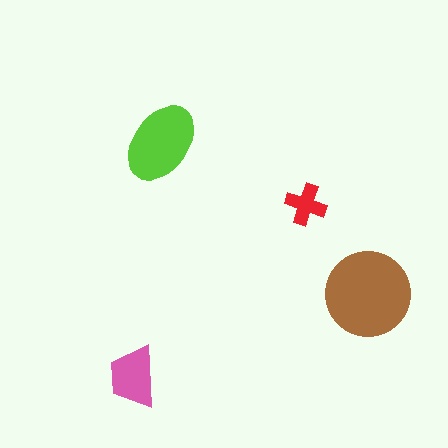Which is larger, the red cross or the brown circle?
The brown circle.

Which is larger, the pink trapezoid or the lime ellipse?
The lime ellipse.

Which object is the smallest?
The red cross.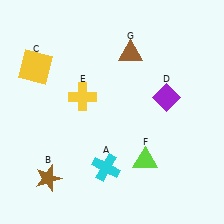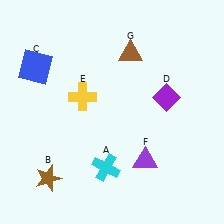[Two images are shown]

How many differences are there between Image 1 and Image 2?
There are 2 differences between the two images.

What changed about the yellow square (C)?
In Image 1, C is yellow. In Image 2, it changed to blue.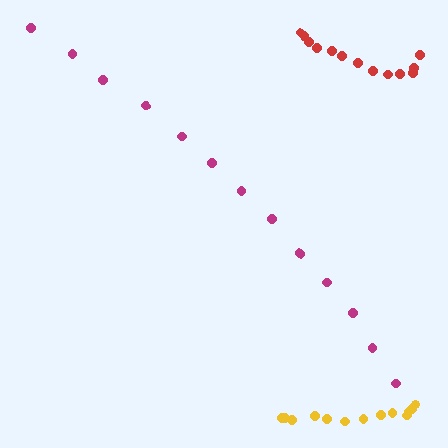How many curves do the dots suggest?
There are 3 distinct paths.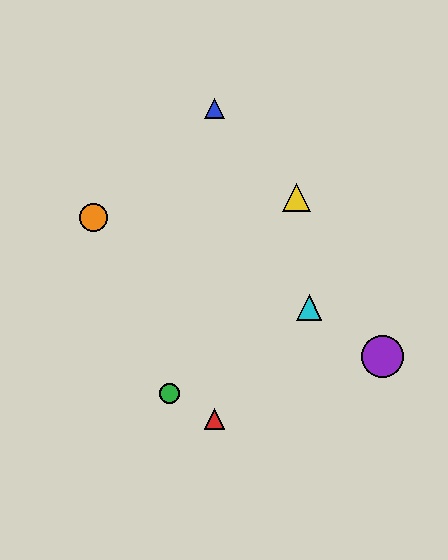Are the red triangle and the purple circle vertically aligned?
No, the red triangle is at x≈214 and the purple circle is at x≈383.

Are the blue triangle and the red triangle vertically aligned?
Yes, both are at x≈214.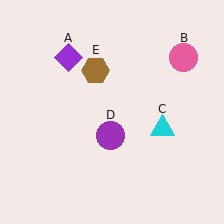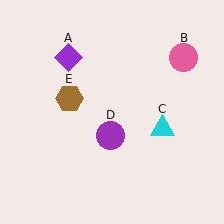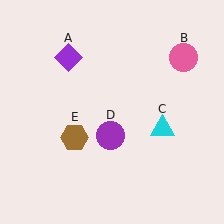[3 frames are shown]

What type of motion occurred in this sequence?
The brown hexagon (object E) rotated counterclockwise around the center of the scene.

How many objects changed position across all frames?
1 object changed position: brown hexagon (object E).